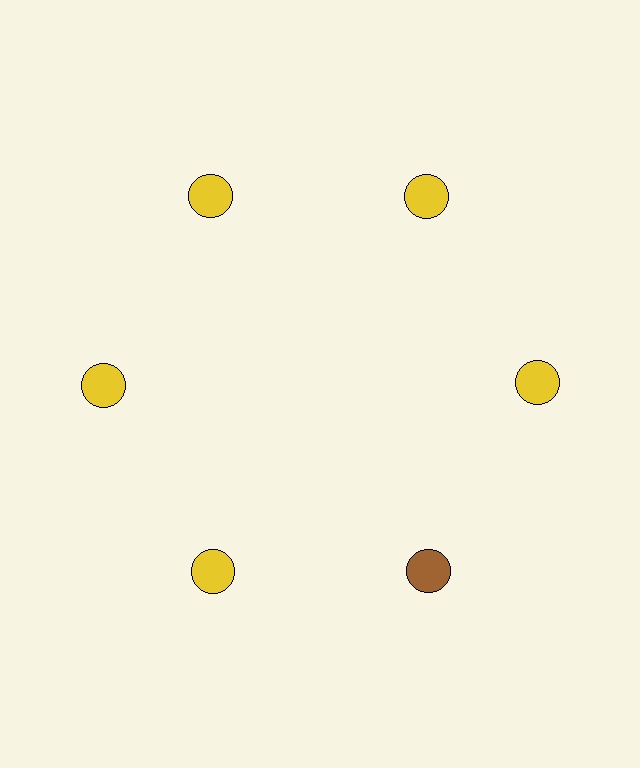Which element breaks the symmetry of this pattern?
The brown circle at roughly the 5 o'clock position breaks the symmetry. All other shapes are yellow circles.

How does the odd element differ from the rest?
It has a different color: brown instead of yellow.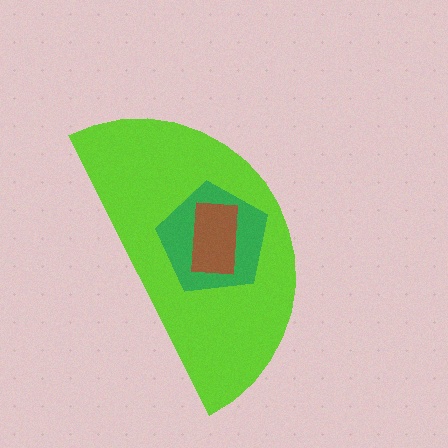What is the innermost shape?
The brown rectangle.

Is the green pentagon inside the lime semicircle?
Yes.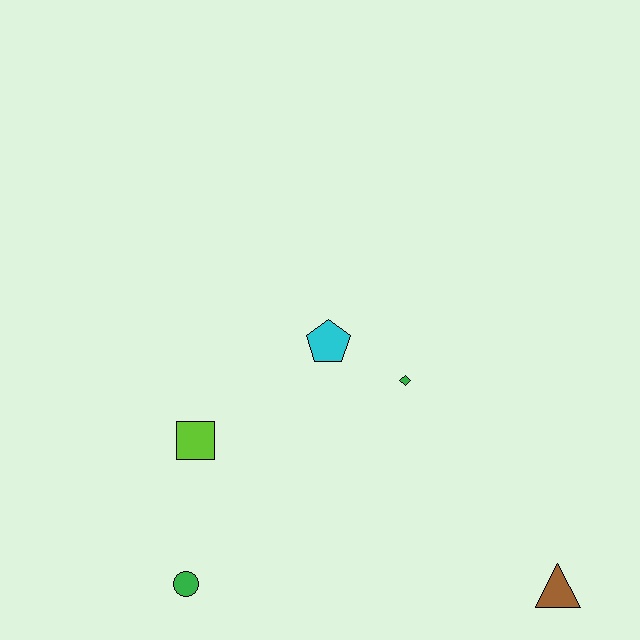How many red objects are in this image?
There are no red objects.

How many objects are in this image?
There are 5 objects.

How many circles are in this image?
There is 1 circle.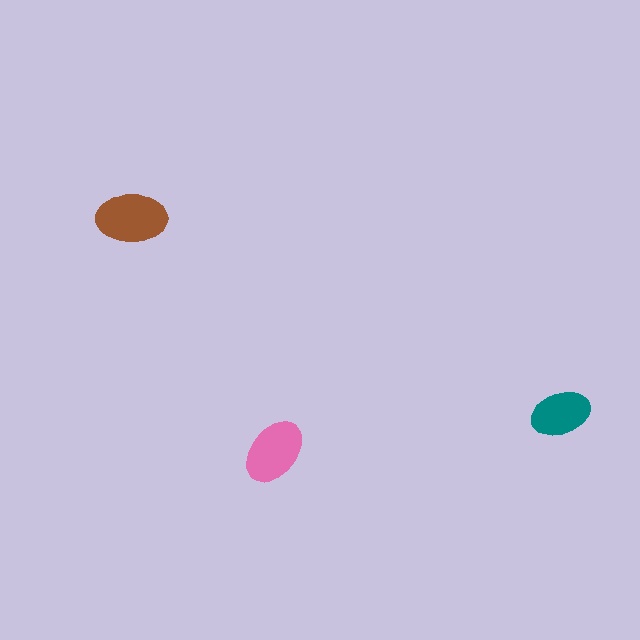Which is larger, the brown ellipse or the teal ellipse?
The brown one.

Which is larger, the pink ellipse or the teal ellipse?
The pink one.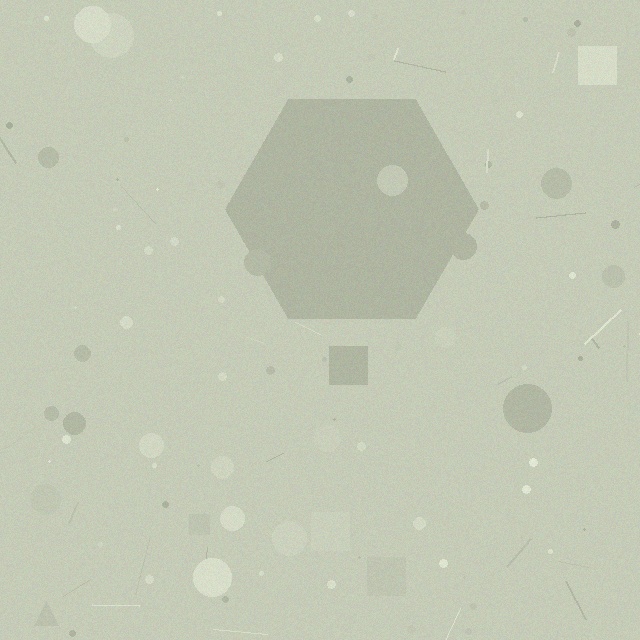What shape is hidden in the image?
A hexagon is hidden in the image.